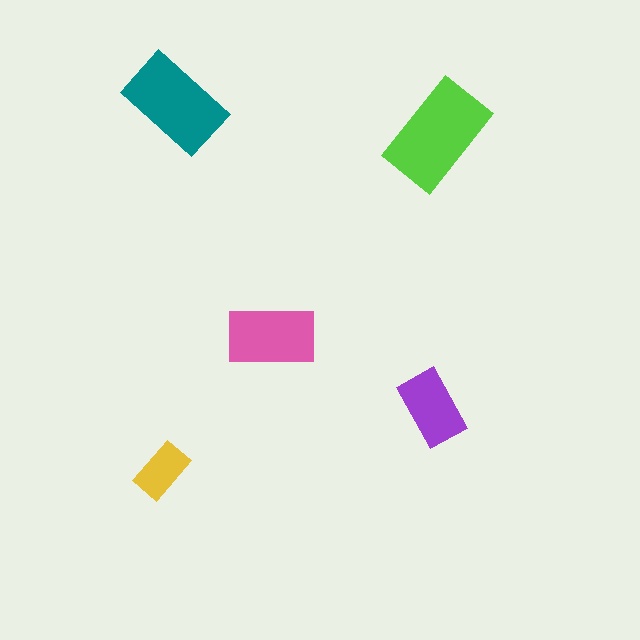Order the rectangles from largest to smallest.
the lime one, the teal one, the pink one, the purple one, the yellow one.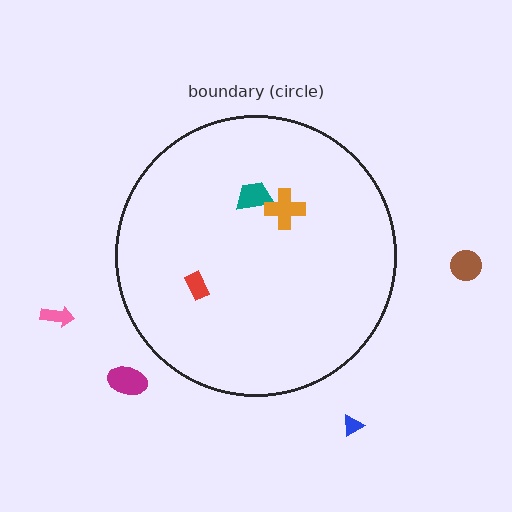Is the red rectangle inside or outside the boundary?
Inside.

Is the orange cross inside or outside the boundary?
Inside.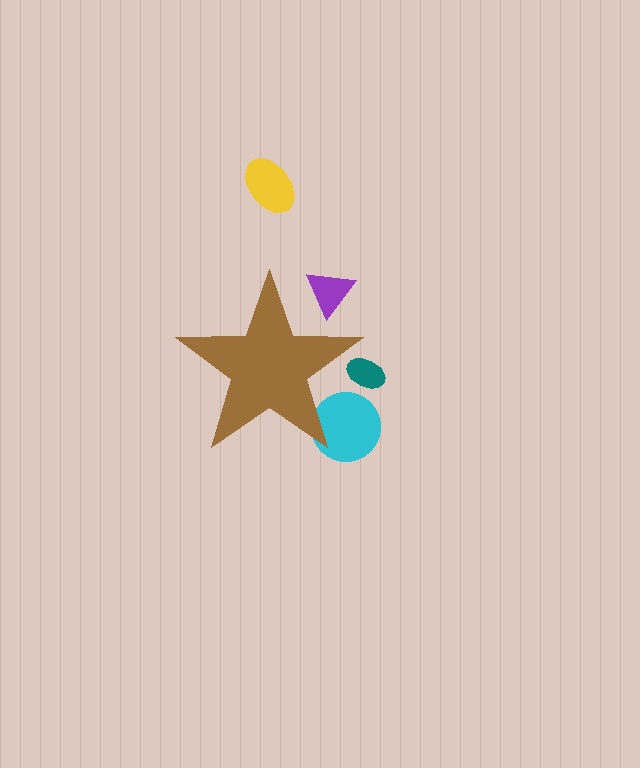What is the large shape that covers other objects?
A brown star.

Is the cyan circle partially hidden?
Yes, the cyan circle is partially hidden behind the brown star.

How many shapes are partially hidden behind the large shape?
3 shapes are partially hidden.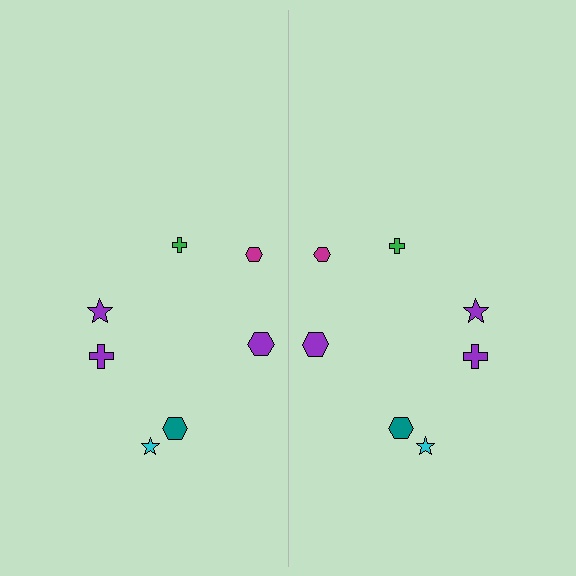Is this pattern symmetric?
Yes, this pattern has bilateral (reflection) symmetry.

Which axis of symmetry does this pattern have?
The pattern has a vertical axis of symmetry running through the center of the image.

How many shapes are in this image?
There are 14 shapes in this image.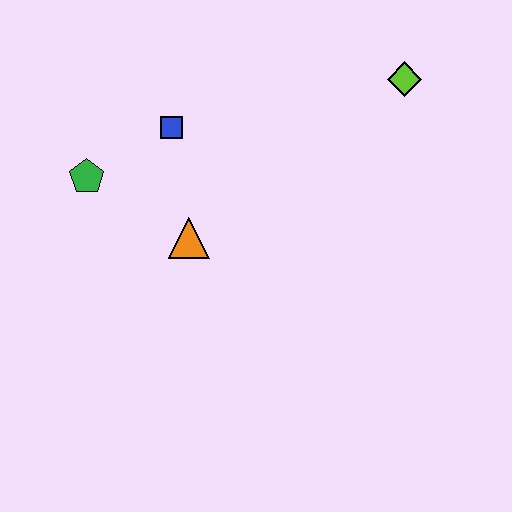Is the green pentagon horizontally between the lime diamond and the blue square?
No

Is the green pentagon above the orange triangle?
Yes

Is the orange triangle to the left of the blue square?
No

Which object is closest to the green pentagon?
The blue square is closest to the green pentagon.